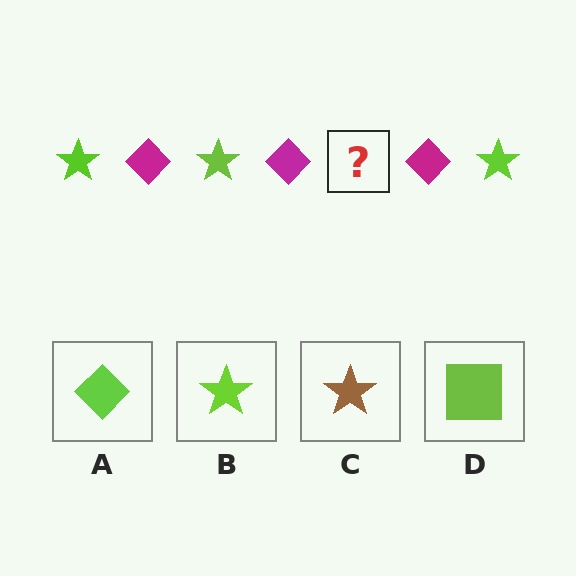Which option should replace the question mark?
Option B.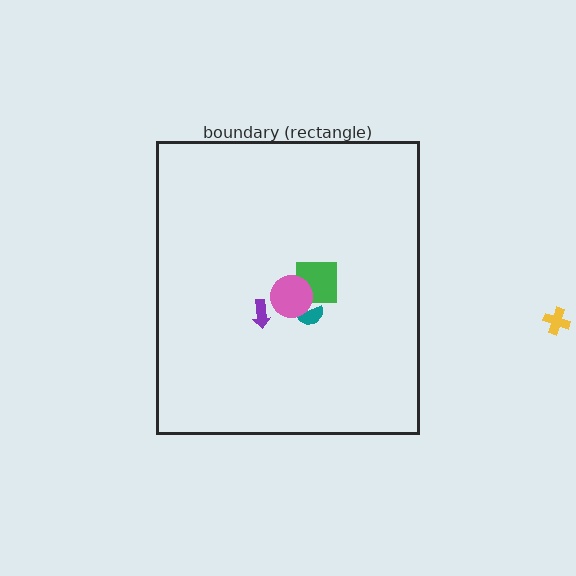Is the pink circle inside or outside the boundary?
Inside.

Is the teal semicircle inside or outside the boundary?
Inside.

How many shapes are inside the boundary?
4 inside, 1 outside.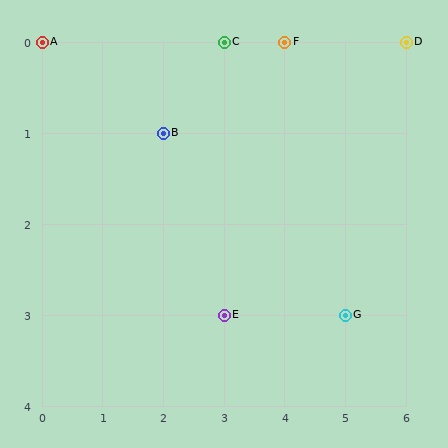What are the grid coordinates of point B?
Point B is at grid coordinates (2, 1).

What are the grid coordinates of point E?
Point E is at grid coordinates (3, 3).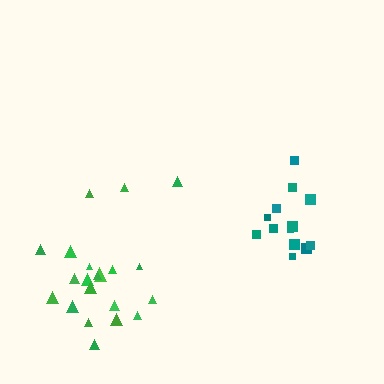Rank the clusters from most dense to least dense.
green, teal.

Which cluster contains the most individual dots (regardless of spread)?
Green (22).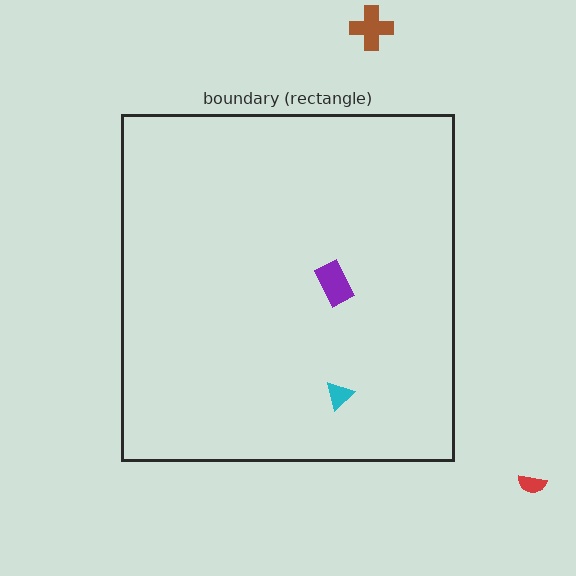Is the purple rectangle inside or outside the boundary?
Inside.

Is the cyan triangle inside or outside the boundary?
Inside.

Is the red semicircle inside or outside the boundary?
Outside.